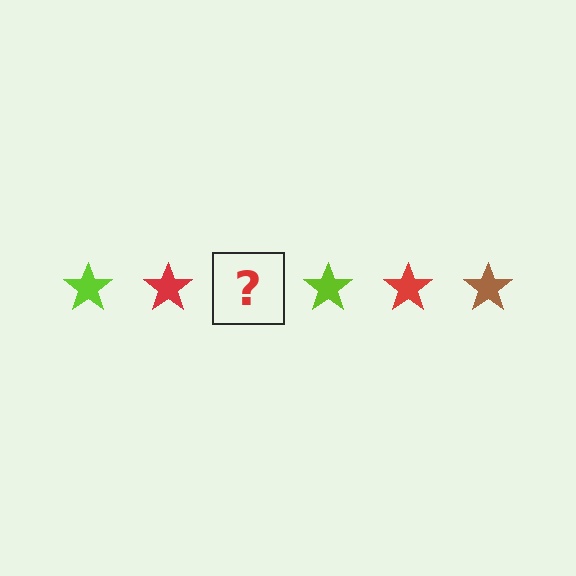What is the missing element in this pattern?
The missing element is a brown star.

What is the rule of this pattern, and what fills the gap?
The rule is that the pattern cycles through lime, red, brown stars. The gap should be filled with a brown star.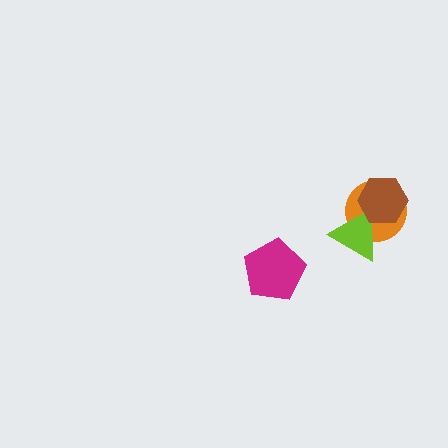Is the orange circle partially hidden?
Yes, it is partially covered by another shape.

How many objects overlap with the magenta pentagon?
0 objects overlap with the magenta pentagon.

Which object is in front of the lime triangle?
The brown hexagon is in front of the lime triangle.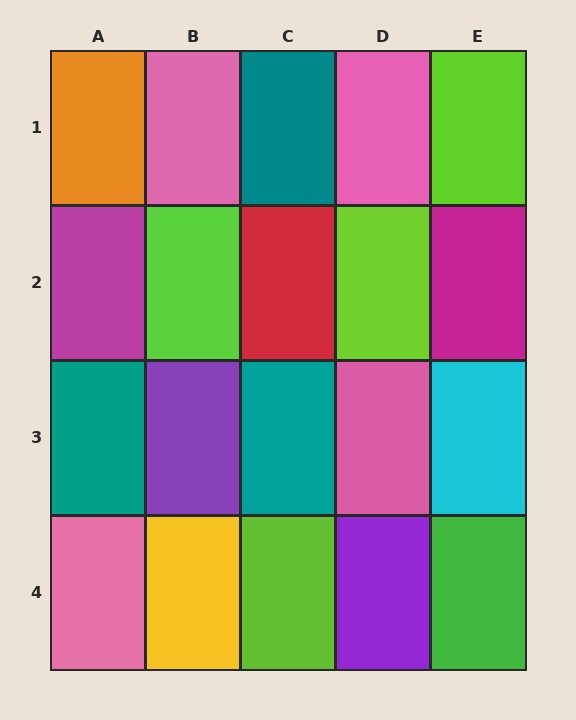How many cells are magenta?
2 cells are magenta.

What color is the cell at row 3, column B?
Purple.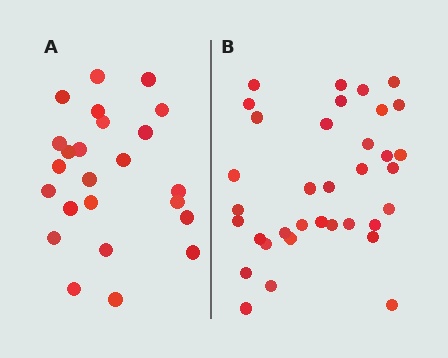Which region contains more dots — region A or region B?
Region B (the right region) has more dots.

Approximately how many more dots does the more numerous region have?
Region B has roughly 12 or so more dots than region A.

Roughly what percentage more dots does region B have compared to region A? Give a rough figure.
About 45% more.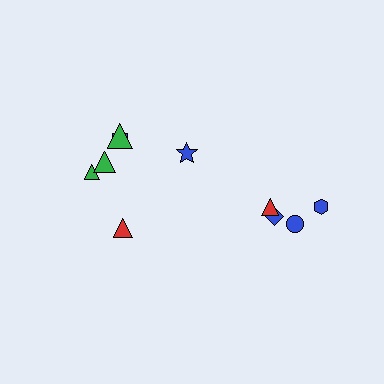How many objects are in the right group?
There are 4 objects.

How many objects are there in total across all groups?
There are 10 objects.